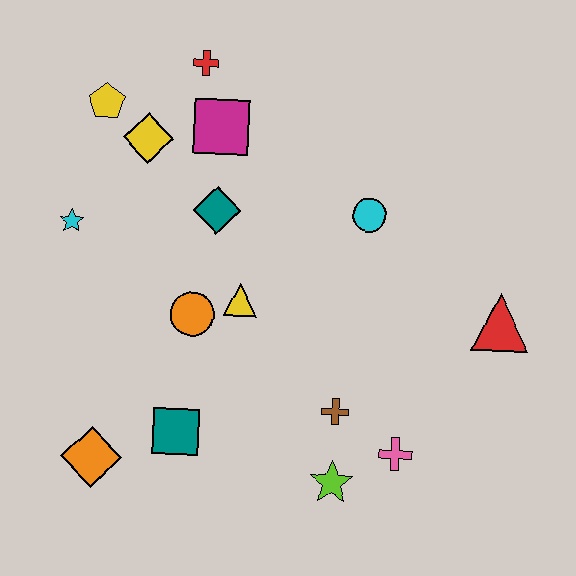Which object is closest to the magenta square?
The red cross is closest to the magenta square.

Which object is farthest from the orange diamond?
The red triangle is farthest from the orange diamond.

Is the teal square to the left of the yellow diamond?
No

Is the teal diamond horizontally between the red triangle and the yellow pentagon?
Yes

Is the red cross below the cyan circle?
No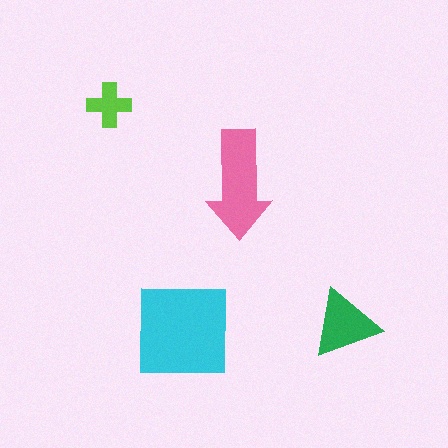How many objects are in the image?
There are 4 objects in the image.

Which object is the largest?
The cyan square.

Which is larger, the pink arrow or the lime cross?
The pink arrow.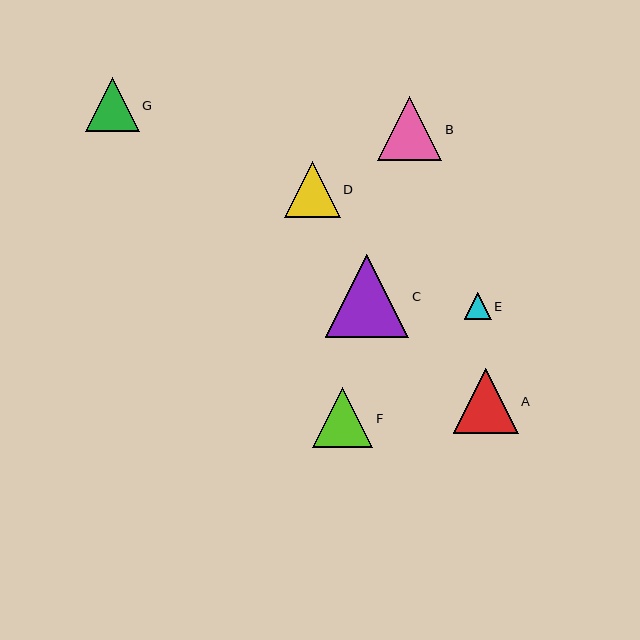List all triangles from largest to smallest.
From largest to smallest: C, A, B, F, D, G, E.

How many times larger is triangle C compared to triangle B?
Triangle C is approximately 1.3 times the size of triangle B.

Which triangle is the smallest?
Triangle E is the smallest with a size of approximately 27 pixels.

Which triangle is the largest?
Triangle C is the largest with a size of approximately 84 pixels.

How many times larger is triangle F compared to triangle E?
Triangle F is approximately 2.2 times the size of triangle E.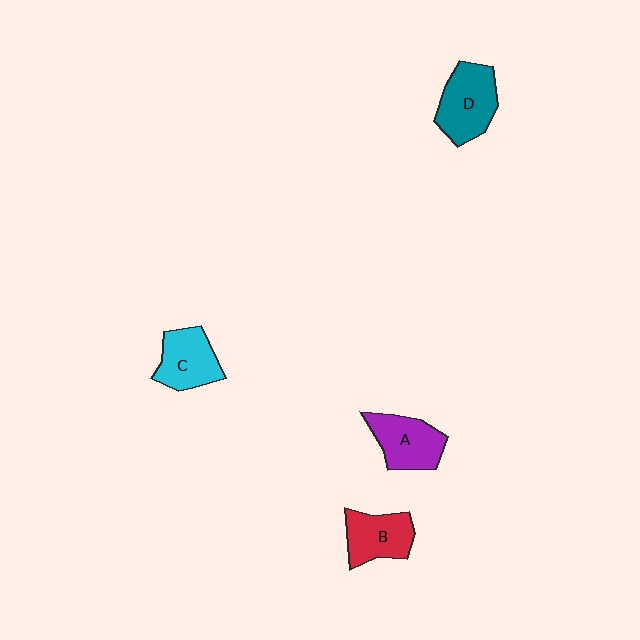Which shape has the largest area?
Shape D (teal).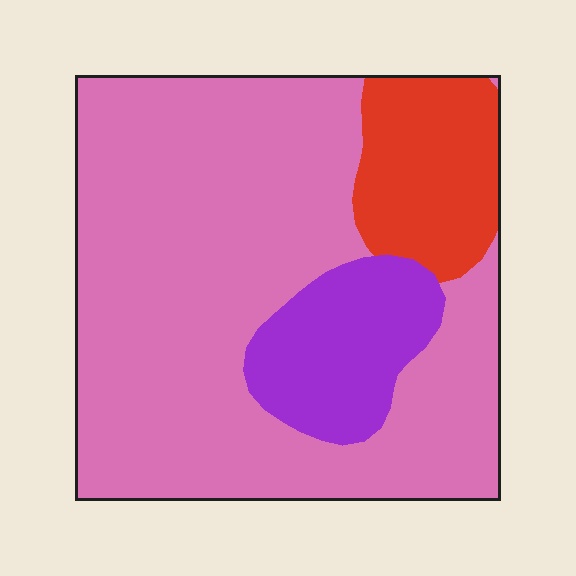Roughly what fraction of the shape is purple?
Purple covers roughly 15% of the shape.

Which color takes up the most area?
Pink, at roughly 70%.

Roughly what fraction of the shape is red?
Red covers about 15% of the shape.